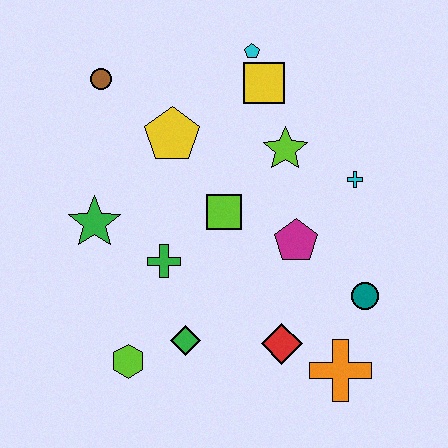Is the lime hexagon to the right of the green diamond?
No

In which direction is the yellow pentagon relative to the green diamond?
The yellow pentagon is above the green diamond.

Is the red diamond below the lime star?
Yes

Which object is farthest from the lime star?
The lime hexagon is farthest from the lime star.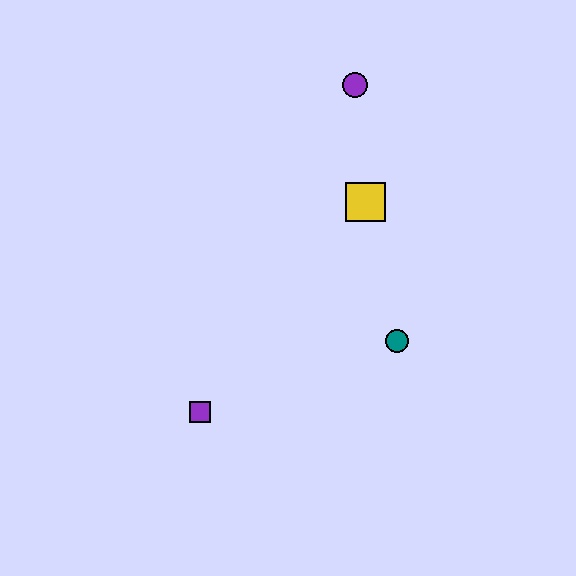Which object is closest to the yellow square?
The purple circle is closest to the yellow square.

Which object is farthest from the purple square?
The purple circle is farthest from the purple square.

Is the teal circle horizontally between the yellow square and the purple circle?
No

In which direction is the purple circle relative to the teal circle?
The purple circle is above the teal circle.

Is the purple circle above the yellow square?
Yes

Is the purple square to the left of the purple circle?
Yes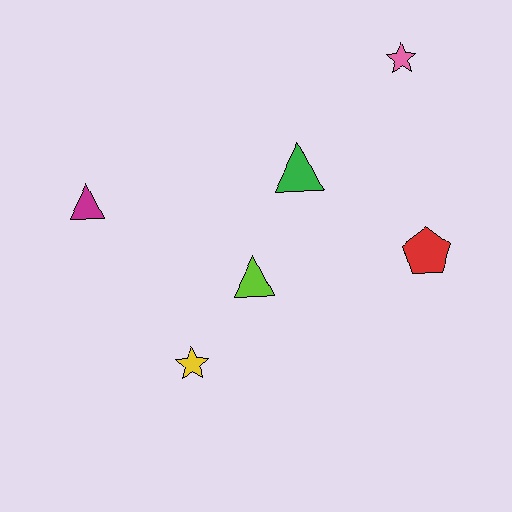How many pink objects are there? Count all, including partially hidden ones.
There is 1 pink object.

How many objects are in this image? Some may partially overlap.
There are 6 objects.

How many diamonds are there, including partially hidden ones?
There are no diamonds.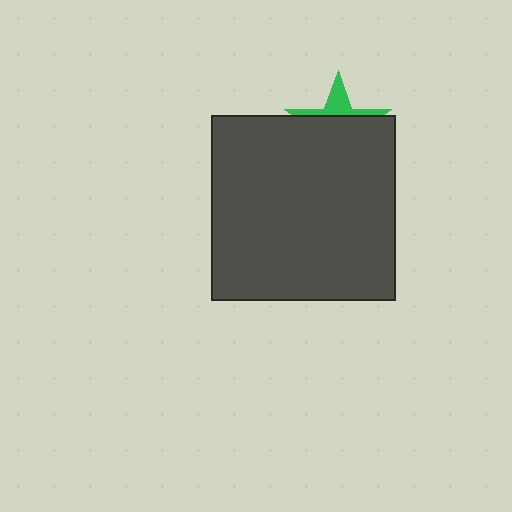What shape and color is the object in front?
The object in front is a dark gray square.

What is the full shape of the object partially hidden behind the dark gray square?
The partially hidden object is a green star.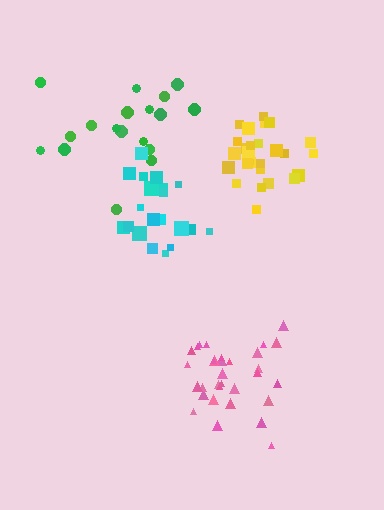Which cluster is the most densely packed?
Yellow.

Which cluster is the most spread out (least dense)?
Green.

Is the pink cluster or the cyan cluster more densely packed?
Pink.